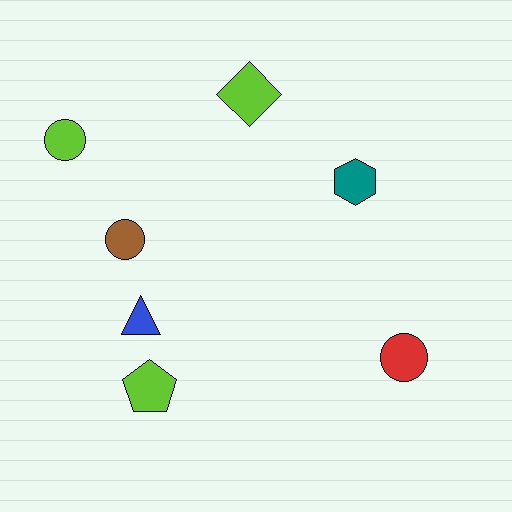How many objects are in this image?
There are 7 objects.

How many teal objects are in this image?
There is 1 teal object.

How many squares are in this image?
There are no squares.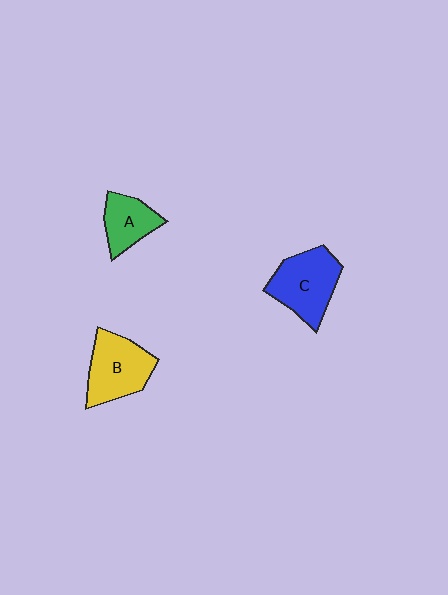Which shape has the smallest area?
Shape A (green).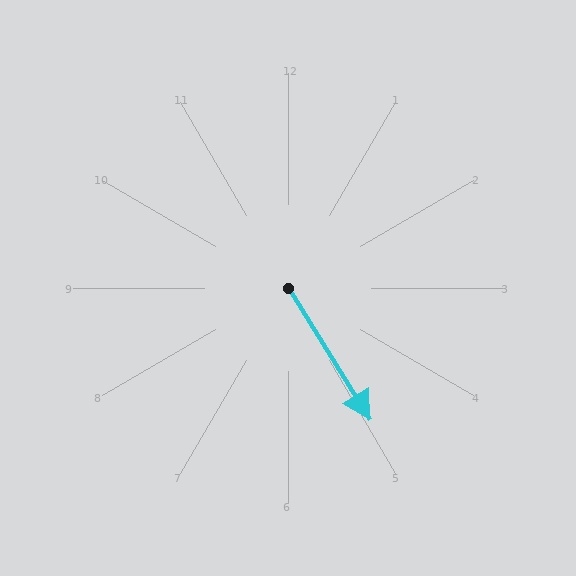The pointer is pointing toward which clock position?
Roughly 5 o'clock.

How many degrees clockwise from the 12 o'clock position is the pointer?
Approximately 148 degrees.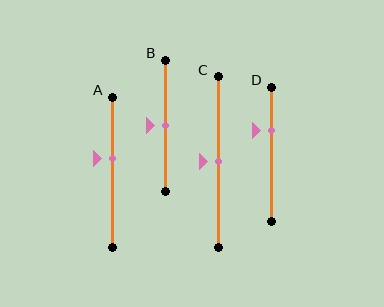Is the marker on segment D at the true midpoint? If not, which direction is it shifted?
No, the marker on segment D is shifted upward by about 18% of the segment length.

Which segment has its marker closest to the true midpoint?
Segment B has its marker closest to the true midpoint.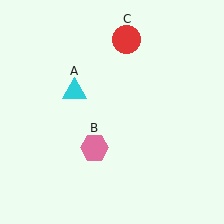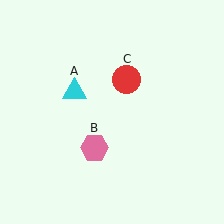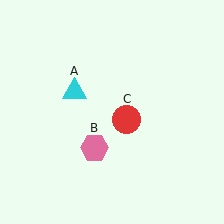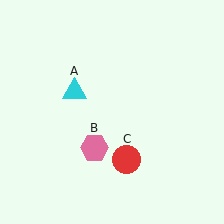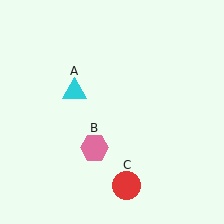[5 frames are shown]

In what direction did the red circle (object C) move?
The red circle (object C) moved down.